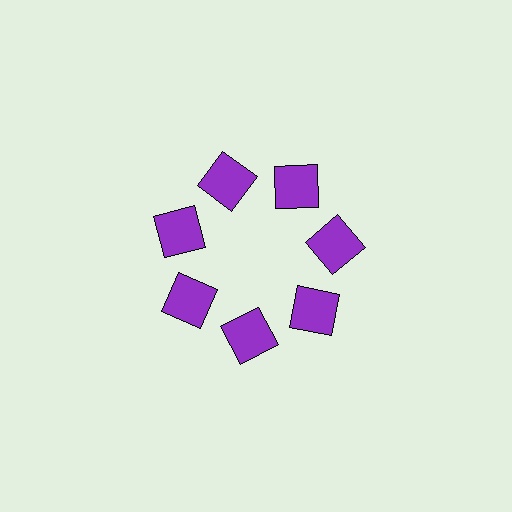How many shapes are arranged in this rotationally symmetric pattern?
There are 7 shapes, arranged in 7 groups of 1.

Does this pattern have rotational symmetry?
Yes, this pattern has 7-fold rotational symmetry. It looks the same after rotating 51 degrees around the center.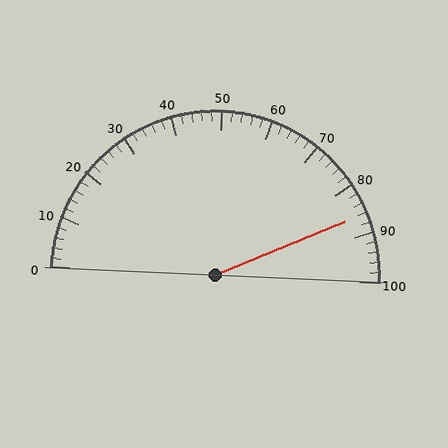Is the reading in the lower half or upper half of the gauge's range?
The reading is in the upper half of the range (0 to 100).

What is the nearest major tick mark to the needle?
The nearest major tick mark is 90.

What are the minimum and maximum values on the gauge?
The gauge ranges from 0 to 100.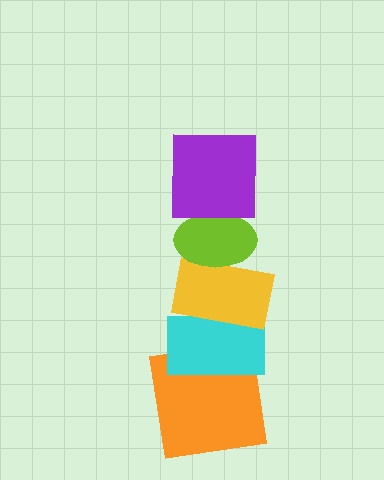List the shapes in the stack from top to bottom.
From top to bottom: the purple square, the lime ellipse, the yellow rectangle, the cyan rectangle, the orange square.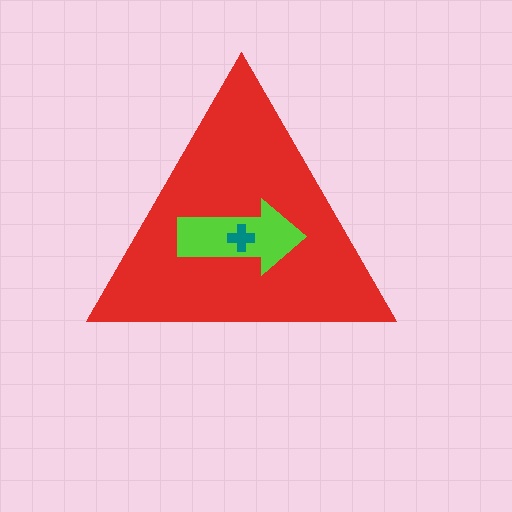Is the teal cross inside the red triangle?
Yes.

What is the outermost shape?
The red triangle.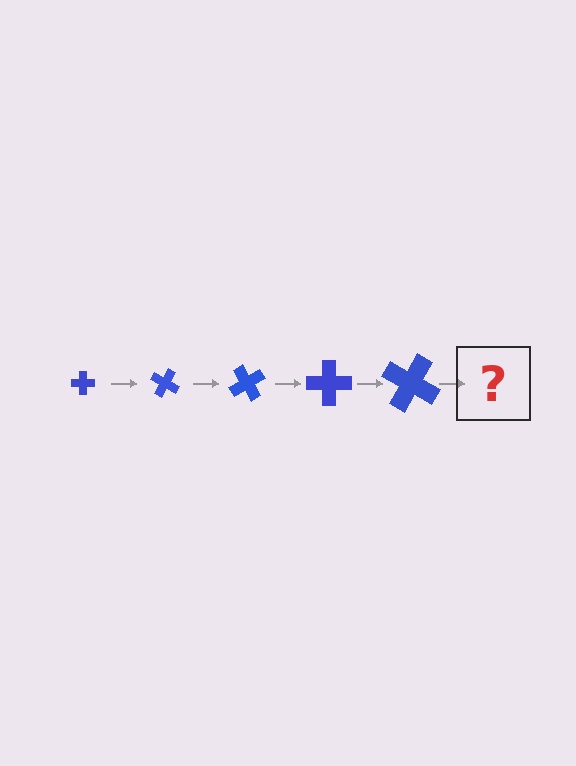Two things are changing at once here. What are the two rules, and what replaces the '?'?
The two rules are that the cross grows larger each step and it rotates 30 degrees each step. The '?' should be a cross, larger than the previous one and rotated 150 degrees from the start.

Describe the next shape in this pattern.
It should be a cross, larger than the previous one and rotated 150 degrees from the start.